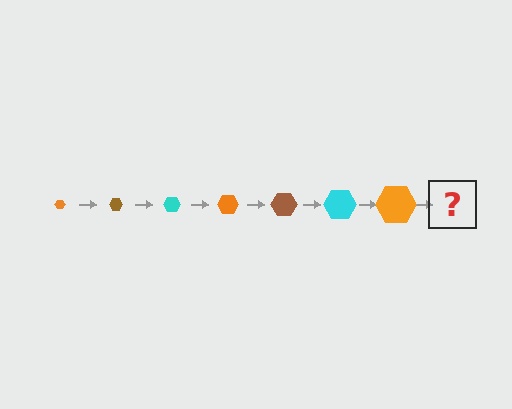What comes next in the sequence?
The next element should be a brown hexagon, larger than the previous one.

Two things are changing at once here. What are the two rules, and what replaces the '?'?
The two rules are that the hexagon grows larger each step and the color cycles through orange, brown, and cyan. The '?' should be a brown hexagon, larger than the previous one.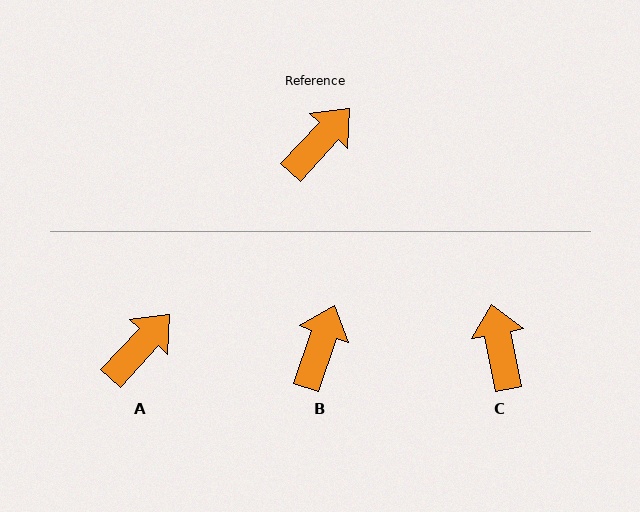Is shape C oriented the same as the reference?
No, it is off by about 54 degrees.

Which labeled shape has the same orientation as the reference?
A.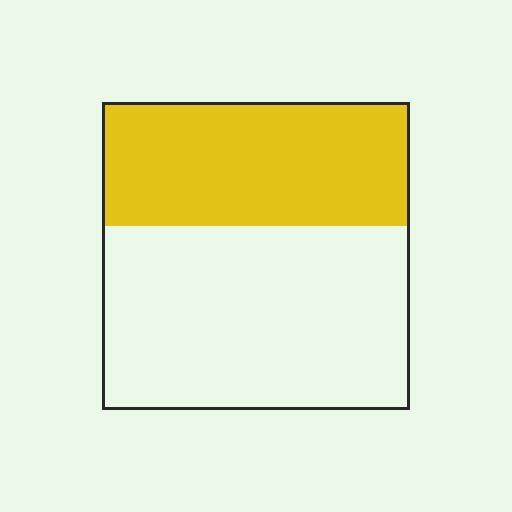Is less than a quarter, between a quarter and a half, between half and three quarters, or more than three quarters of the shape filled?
Between a quarter and a half.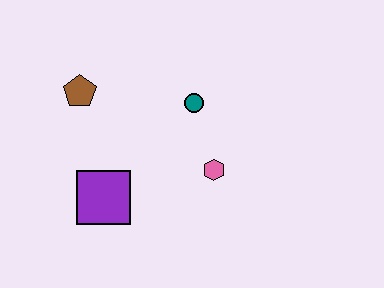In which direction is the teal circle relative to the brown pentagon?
The teal circle is to the right of the brown pentagon.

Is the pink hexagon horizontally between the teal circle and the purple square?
No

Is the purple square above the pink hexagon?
No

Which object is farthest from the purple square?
The teal circle is farthest from the purple square.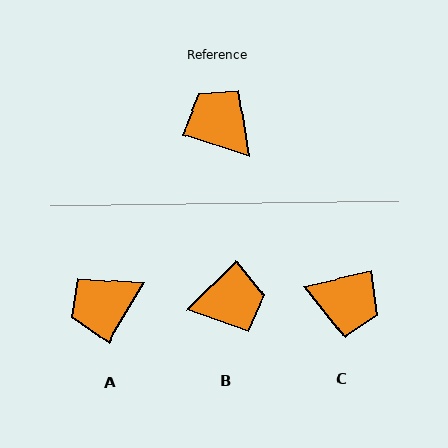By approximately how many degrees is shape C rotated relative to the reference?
Approximately 149 degrees clockwise.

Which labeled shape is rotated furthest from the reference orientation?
C, about 149 degrees away.